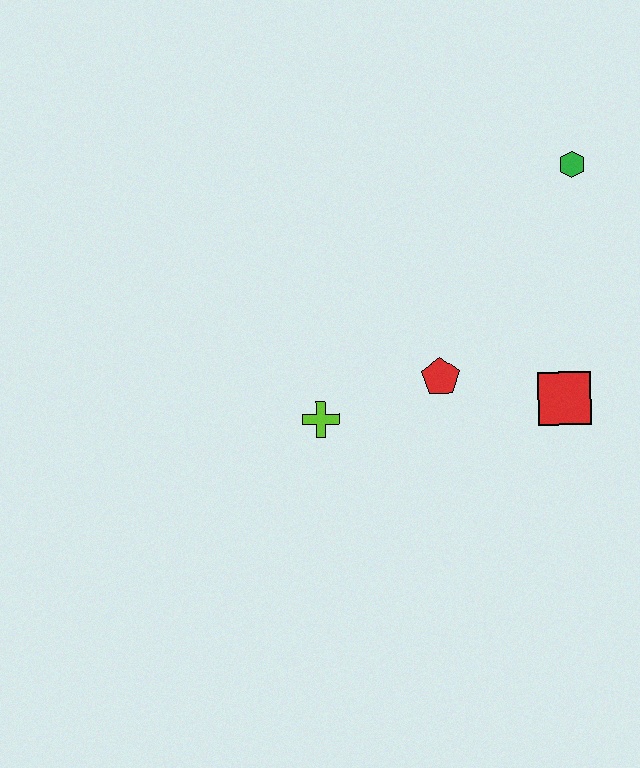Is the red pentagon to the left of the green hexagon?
Yes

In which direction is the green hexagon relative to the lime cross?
The green hexagon is to the right of the lime cross.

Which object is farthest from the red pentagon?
The green hexagon is farthest from the red pentagon.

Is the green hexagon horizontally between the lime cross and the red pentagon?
No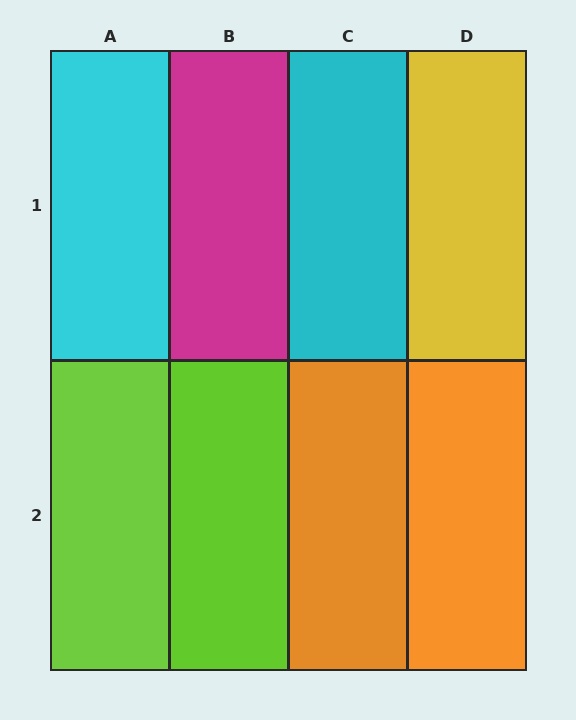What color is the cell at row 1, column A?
Cyan.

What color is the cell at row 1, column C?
Cyan.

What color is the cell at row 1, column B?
Magenta.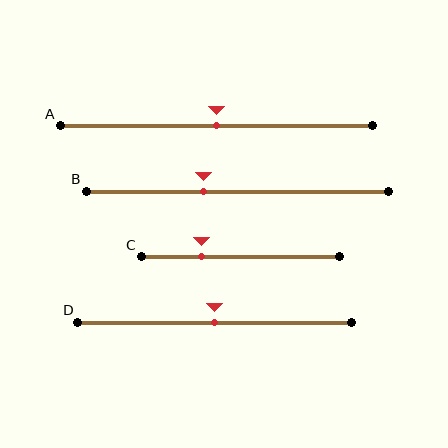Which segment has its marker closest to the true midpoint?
Segment A has its marker closest to the true midpoint.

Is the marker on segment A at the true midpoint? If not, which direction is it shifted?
Yes, the marker on segment A is at the true midpoint.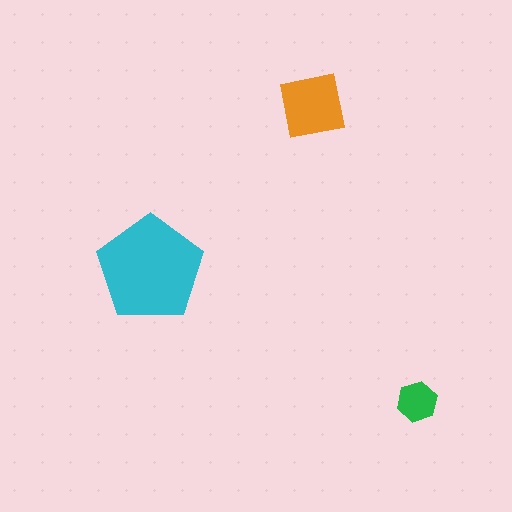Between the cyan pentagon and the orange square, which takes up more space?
The cyan pentagon.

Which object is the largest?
The cyan pentagon.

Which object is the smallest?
The green hexagon.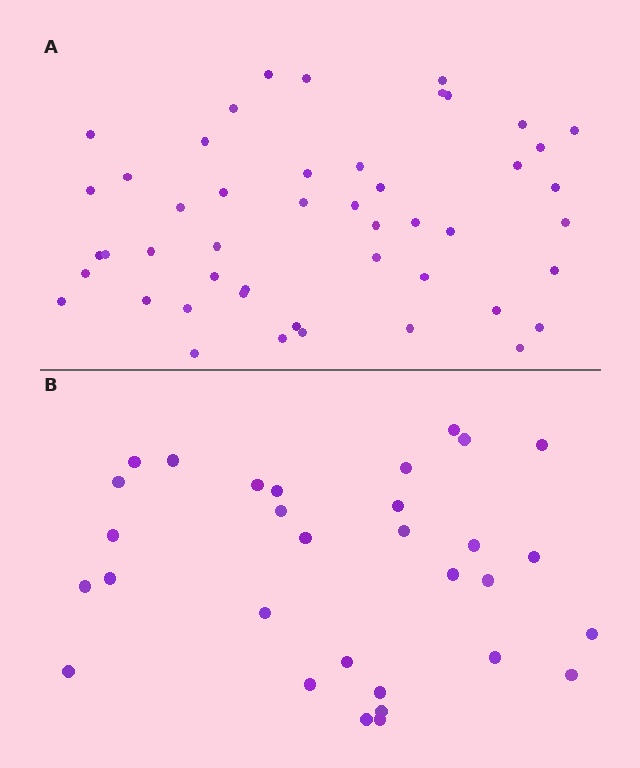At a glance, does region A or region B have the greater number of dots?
Region A (the top region) has more dots.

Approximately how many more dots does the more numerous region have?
Region A has approximately 15 more dots than region B.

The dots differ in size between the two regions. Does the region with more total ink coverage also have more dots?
No. Region B has more total ink coverage because its dots are larger, but region A actually contains more individual dots. Total area can be misleading — the number of items is what matters here.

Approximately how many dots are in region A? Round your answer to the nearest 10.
About 50 dots. (The exact count is 48, which rounds to 50.)